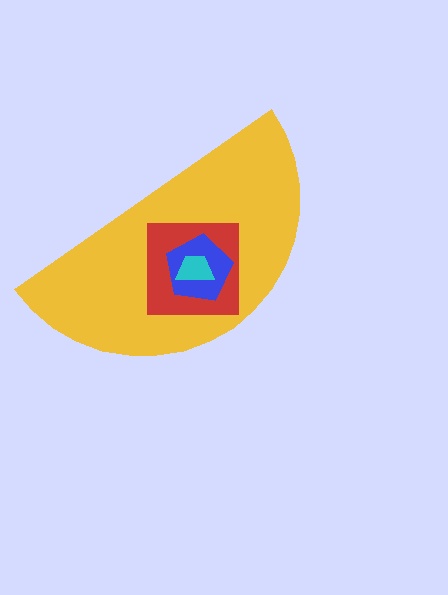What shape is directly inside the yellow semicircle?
The red square.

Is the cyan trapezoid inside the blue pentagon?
Yes.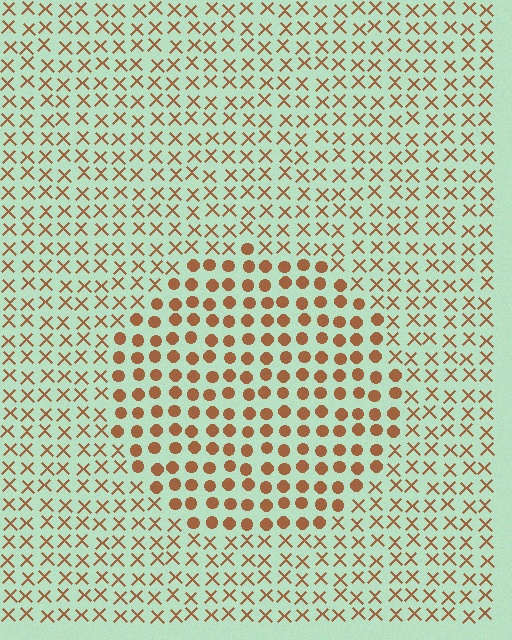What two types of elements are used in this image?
The image uses circles inside the circle region and X marks outside it.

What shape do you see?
I see a circle.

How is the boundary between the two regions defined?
The boundary is defined by a change in element shape: circles inside vs. X marks outside. All elements share the same color and spacing.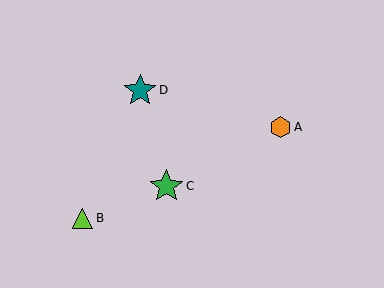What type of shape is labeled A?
Shape A is an orange hexagon.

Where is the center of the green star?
The center of the green star is at (166, 186).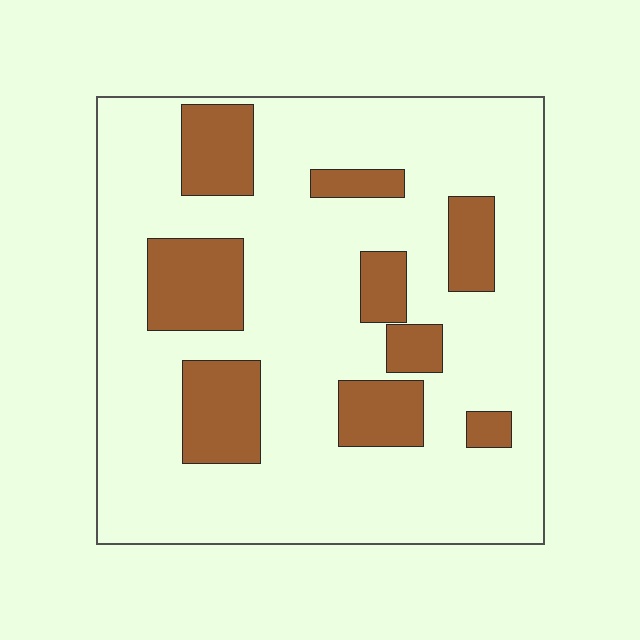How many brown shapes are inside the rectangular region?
9.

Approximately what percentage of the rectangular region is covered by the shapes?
Approximately 20%.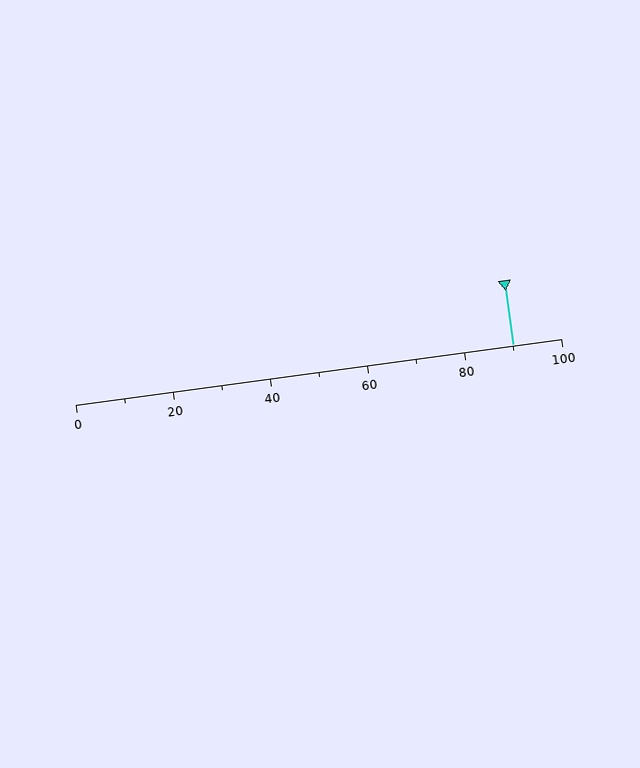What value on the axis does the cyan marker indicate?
The marker indicates approximately 90.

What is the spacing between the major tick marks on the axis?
The major ticks are spaced 20 apart.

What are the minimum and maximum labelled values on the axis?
The axis runs from 0 to 100.